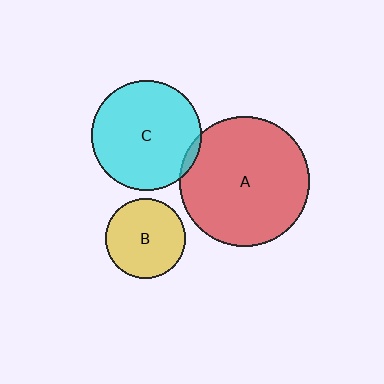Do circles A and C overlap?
Yes.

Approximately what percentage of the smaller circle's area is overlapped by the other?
Approximately 5%.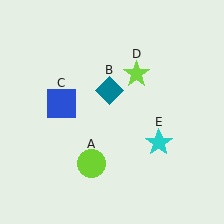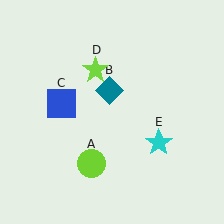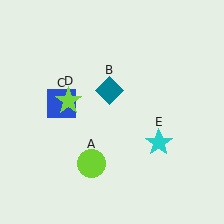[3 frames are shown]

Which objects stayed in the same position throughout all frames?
Lime circle (object A) and teal diamond (object B) and blue square (object C) and cyan star (object E) remained stationary.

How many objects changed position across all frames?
1 object changed position: lime star (object D).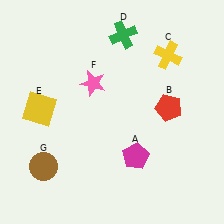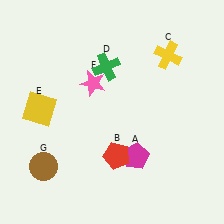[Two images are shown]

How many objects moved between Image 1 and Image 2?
2 objects moved between the two images.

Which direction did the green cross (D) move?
The green cross (D) moved down.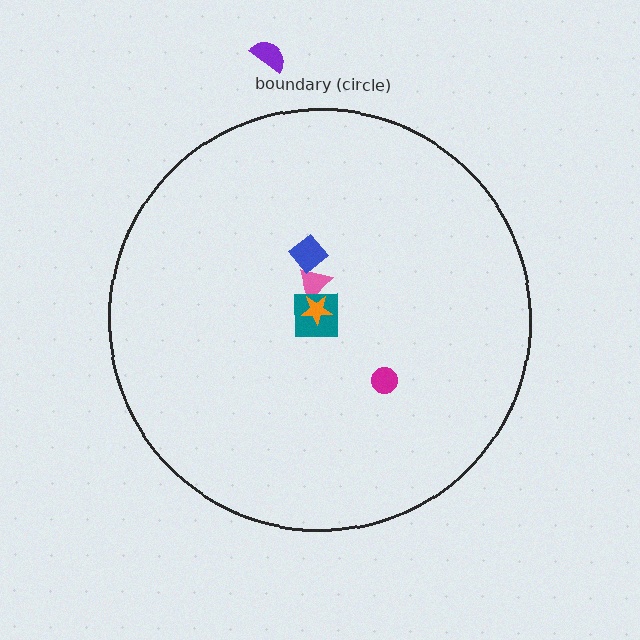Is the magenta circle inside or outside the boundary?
Inside.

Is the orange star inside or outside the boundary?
Inside.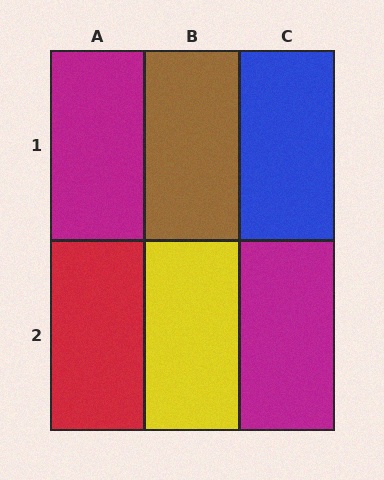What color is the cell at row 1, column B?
Brown.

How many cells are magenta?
2 cells are magenta.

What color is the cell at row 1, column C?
Blue.